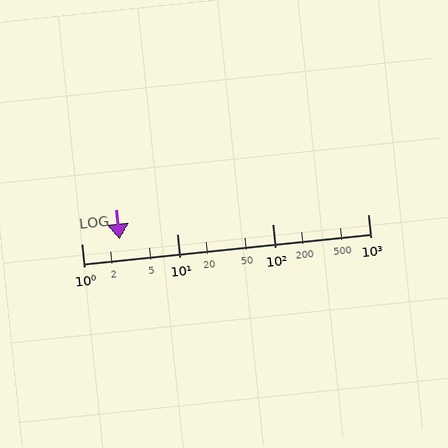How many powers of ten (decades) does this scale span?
The scale spans 3 decades, from 1 to 1000.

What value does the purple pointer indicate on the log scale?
The pointer indicates approximately 2.5.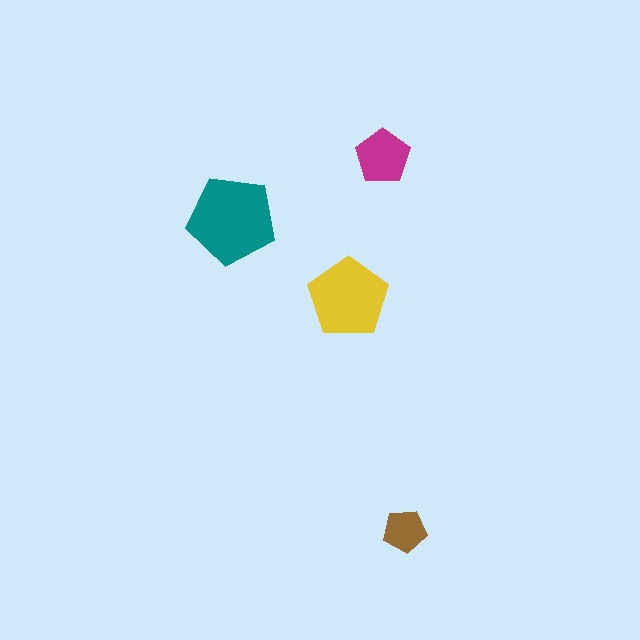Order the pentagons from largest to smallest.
the teal one, the yellow one, the magenta one, the brown one.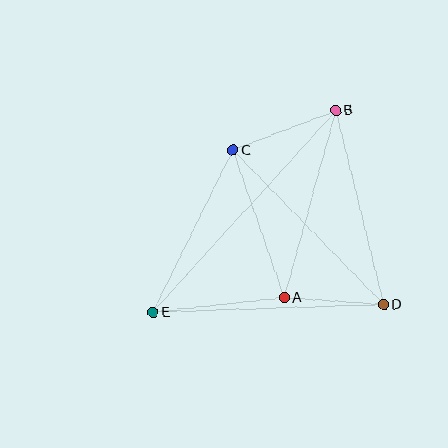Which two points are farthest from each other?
Points B and E are farthest from each other.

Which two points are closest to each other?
Points A and D are closest to each other.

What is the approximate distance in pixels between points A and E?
The distance between A and E is approximately 131 pixels.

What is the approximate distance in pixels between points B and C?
The distance between B and C is approximately 110 pixels.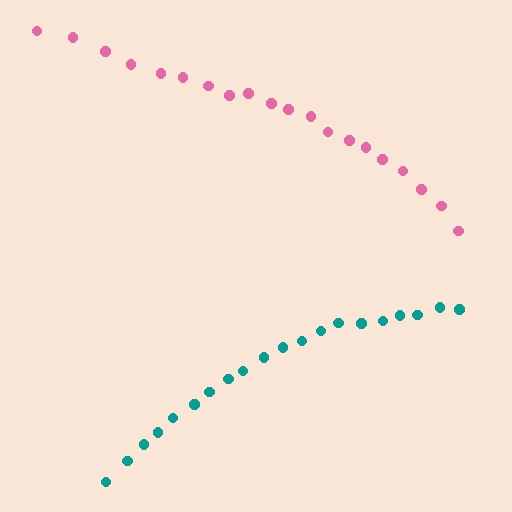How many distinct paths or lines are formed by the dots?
There are 2 distinct paths.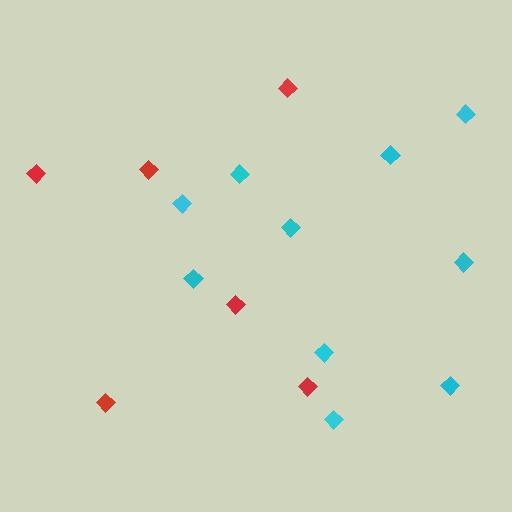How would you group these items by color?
There are 2 groups: one group of red diamonds (6) and one group of cyan diamonds (10).